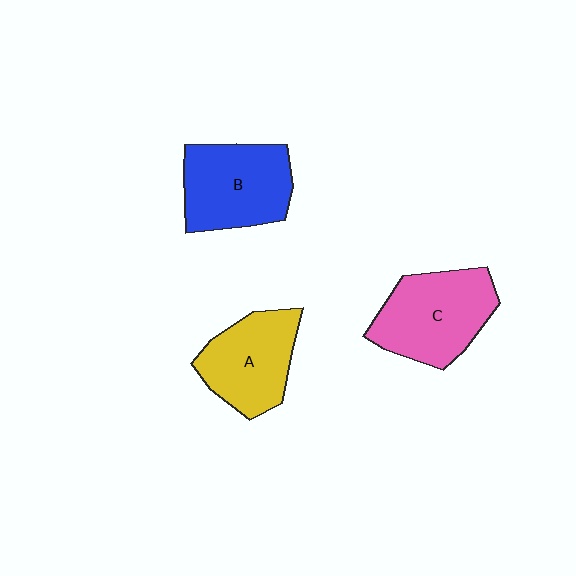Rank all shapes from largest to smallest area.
From largest to smallest: C (pink), B (blue), A (yellow).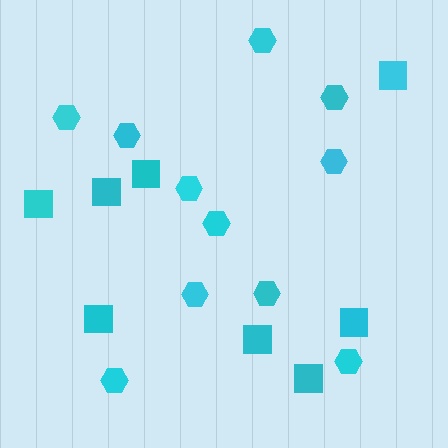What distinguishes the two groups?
There are 2 groups: one group of hexagons (11) and one group of squares (8).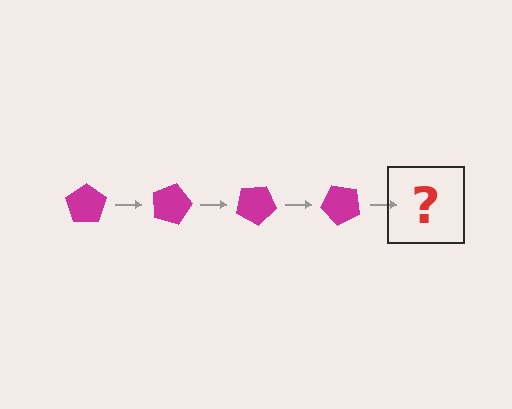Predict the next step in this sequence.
The next step is a magenta pentagon rotated 60 degrees.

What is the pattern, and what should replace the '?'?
The pattern is that the pentagon rotates 15 degrees each step. The '?' should be a magenta pentagon rotated 60 degrees.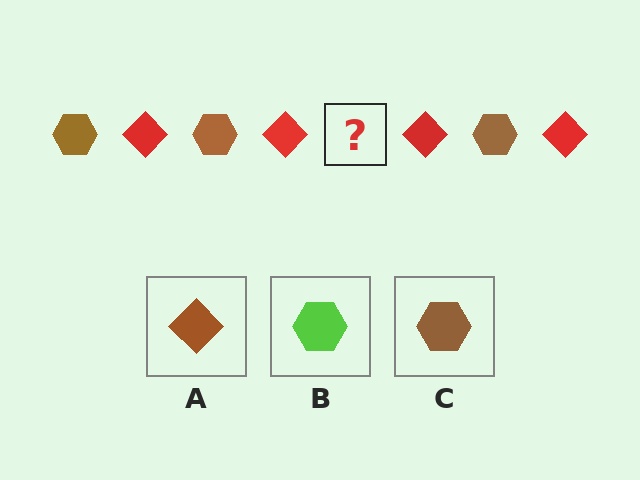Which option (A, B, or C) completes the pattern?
C.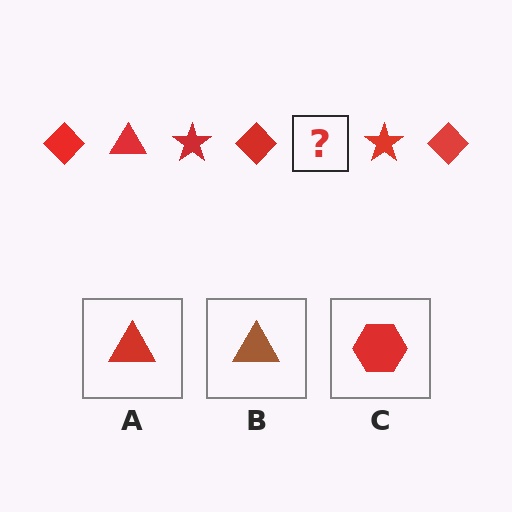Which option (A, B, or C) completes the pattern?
A.